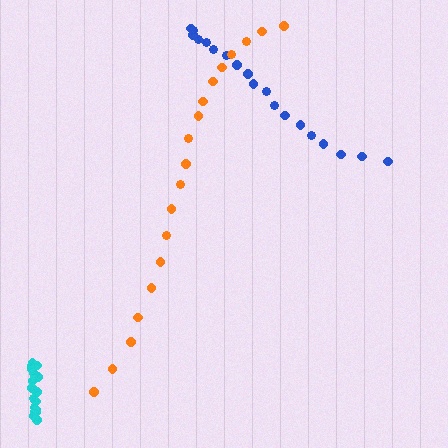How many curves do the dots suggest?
There are 3 distinct paths.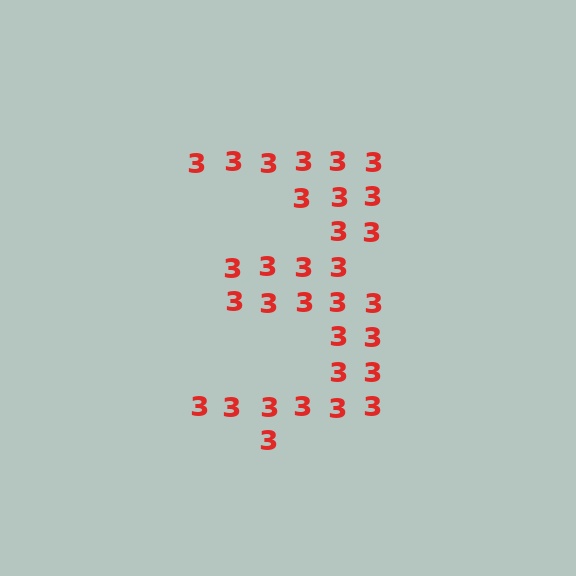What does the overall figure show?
The overall figure shows the digit 3.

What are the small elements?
The small elements are digit 3's.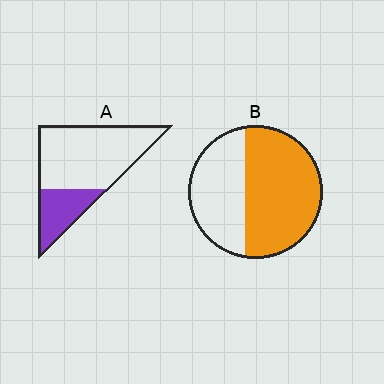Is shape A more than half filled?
No.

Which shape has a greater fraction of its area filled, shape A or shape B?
Shape B.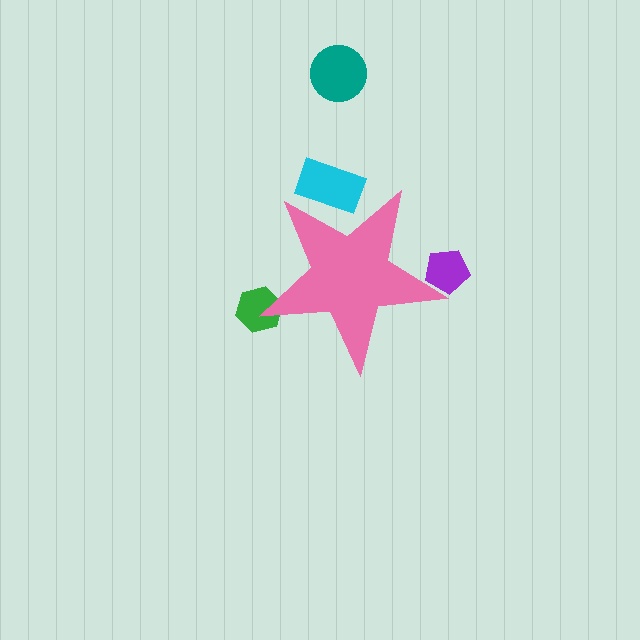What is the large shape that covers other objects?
A pink star.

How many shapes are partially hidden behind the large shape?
3 shapes are partially hidden.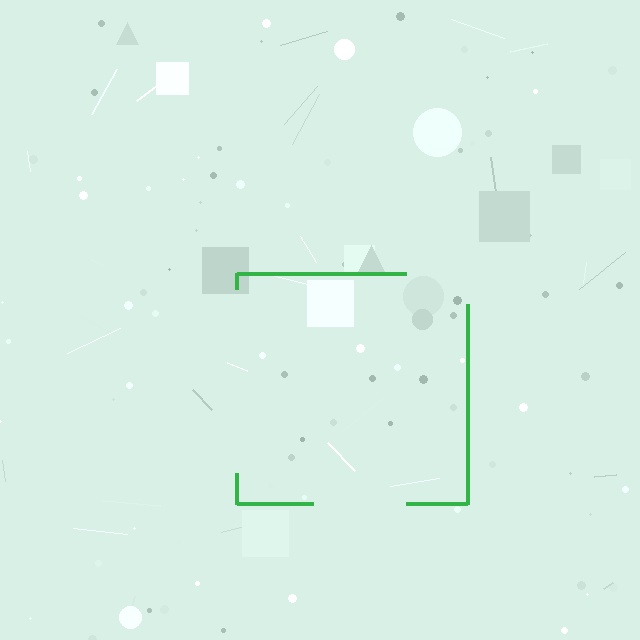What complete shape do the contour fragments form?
The contour fragments form a square.